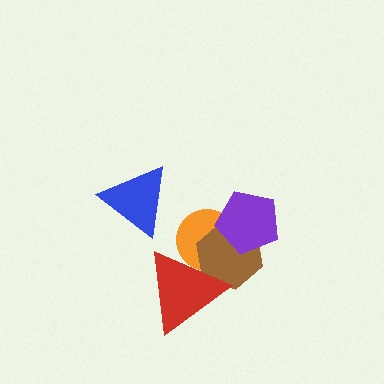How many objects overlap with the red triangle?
2 objects overlap with the red triangle.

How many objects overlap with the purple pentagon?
2 objects overlap with the purple pentagon.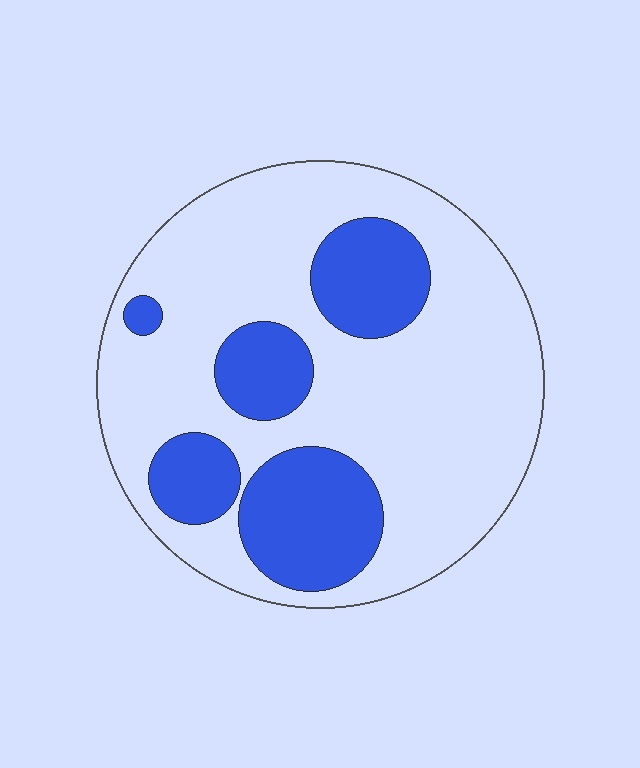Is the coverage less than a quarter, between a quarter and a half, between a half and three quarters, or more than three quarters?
Between a quarter and a half.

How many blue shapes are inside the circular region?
5.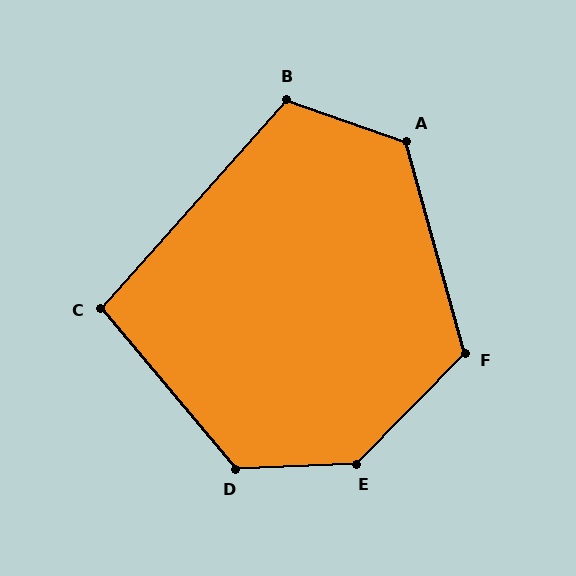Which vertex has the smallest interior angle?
C, at approximately 98 degrees.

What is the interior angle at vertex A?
Approximately 125 degrees (obtuse).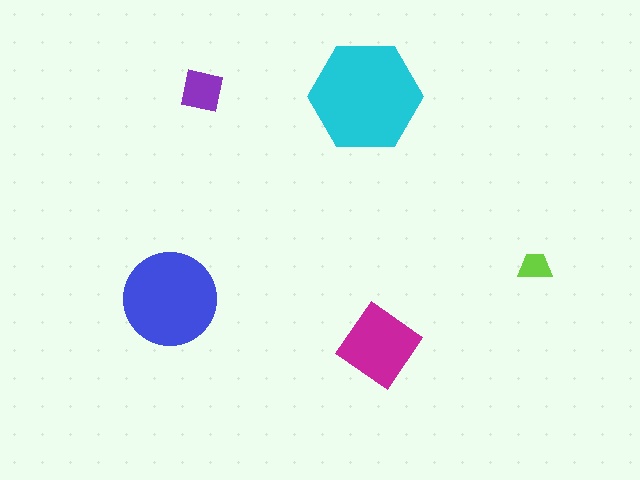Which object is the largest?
The cyan hexagon.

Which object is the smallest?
The lime trapezoid.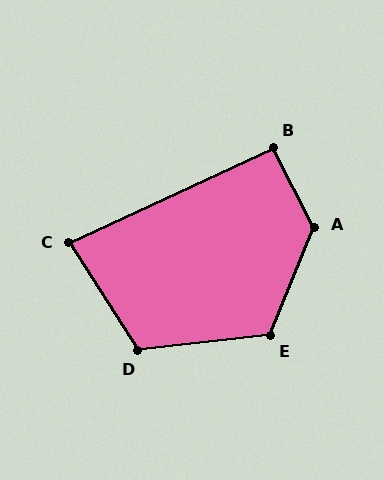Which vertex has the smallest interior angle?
C, at approximately 82 degrees.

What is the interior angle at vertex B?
Approximately 92 degrees (approximately right).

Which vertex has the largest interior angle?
A, at approximately 131 degrees.